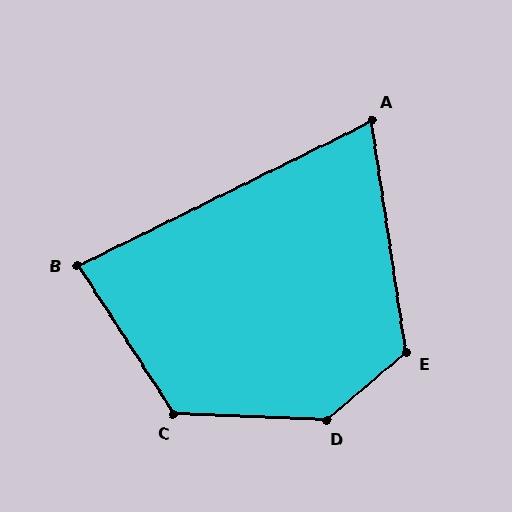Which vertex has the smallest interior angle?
A, at approximately 72 degrees.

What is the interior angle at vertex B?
Approximately 83 degrees (acute).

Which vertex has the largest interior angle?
D, at approximately 138 degrees.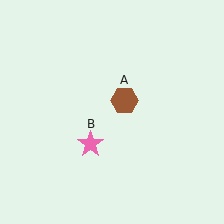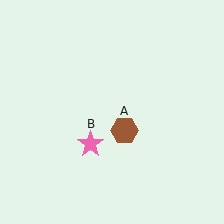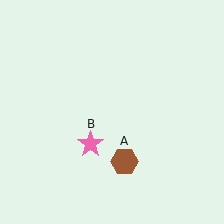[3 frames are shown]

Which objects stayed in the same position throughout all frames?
Pink star (object B) remained stationary.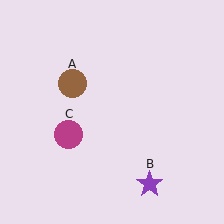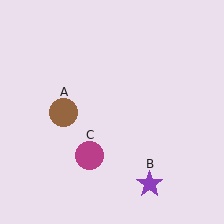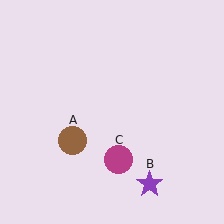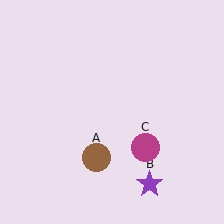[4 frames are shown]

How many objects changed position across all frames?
2 objects changed position: brown circle (object A), magenta circle (object C).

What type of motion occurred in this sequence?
The brown circle (object A), magenta circle (object C) rotated counterclockwise around the center of the scene.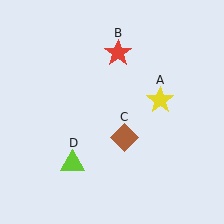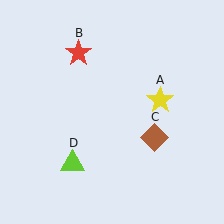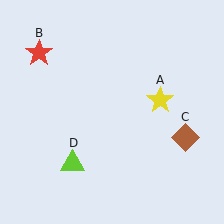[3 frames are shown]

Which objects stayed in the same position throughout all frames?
Yellow star (object A) and lime triangle (object D) remained stationary.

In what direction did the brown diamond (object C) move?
The brown diamond (object C) moved right.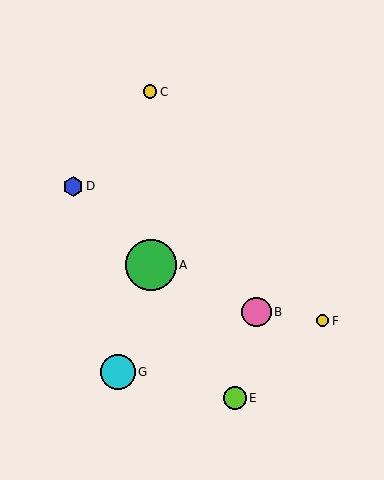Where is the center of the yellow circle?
The center of the yellow circle is at (322, 321).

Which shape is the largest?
The green circle (labeled A) is the largest.